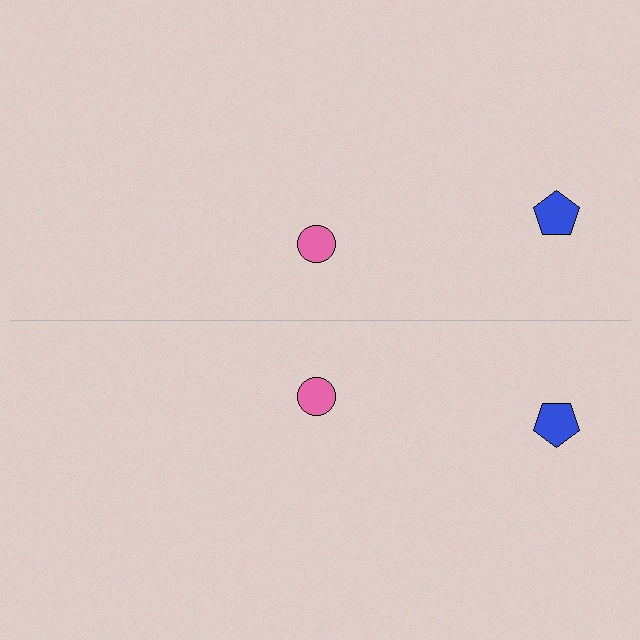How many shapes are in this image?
There are 4 shapes in this image.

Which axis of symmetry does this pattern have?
The pattern has a horizontal axis of symmetry running through the center of the image.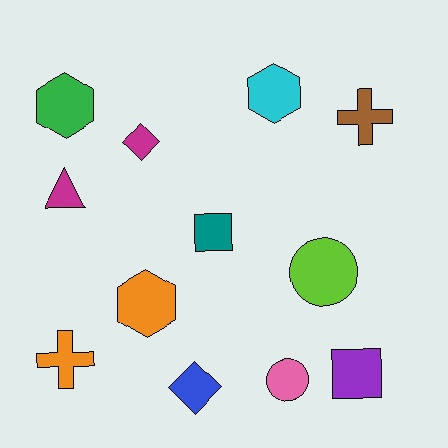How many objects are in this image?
There are 12 objects.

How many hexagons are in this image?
There are 3 hexagons.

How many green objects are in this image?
There is 1 green object.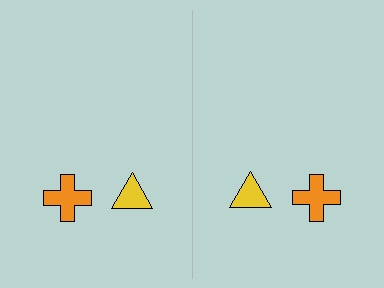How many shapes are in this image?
There are 4 shapes in this image.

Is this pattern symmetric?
Yes, this pattern has bilateral (reflection) symmetry.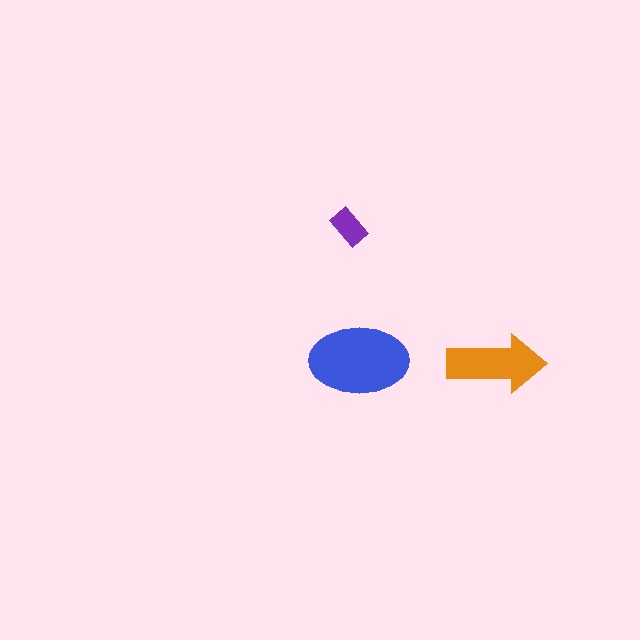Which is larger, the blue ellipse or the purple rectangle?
The blue ellipse.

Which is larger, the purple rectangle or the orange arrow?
The orange arrow.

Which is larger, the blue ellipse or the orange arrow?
The blue ellipse.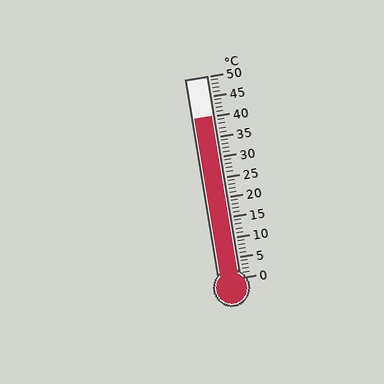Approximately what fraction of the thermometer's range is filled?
The thermometer is filled to approximately 80% of its range.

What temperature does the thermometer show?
The thermometer shows approximately 40°C.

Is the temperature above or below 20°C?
The temperature is above 20°C.